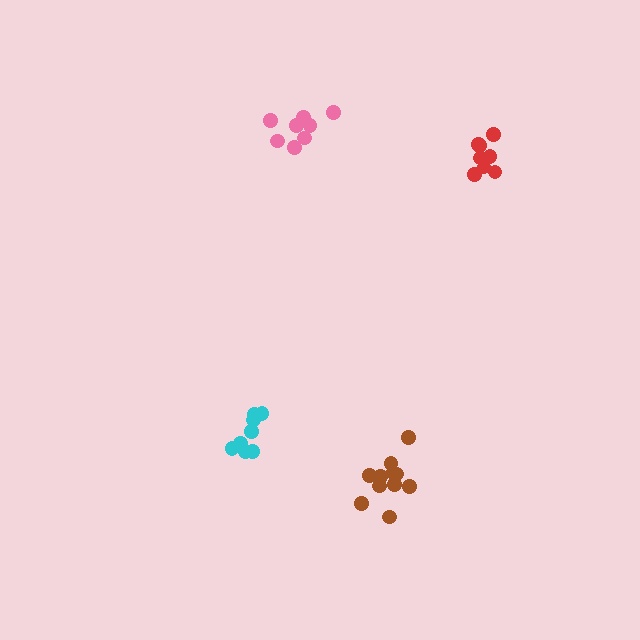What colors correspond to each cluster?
The clusters are colored: pink, brown, red, cyan.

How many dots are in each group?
Group 1: 8 dots, Group 2: 11 dots, Group 3: 8 dots, Group 4: 8 dots (35 total).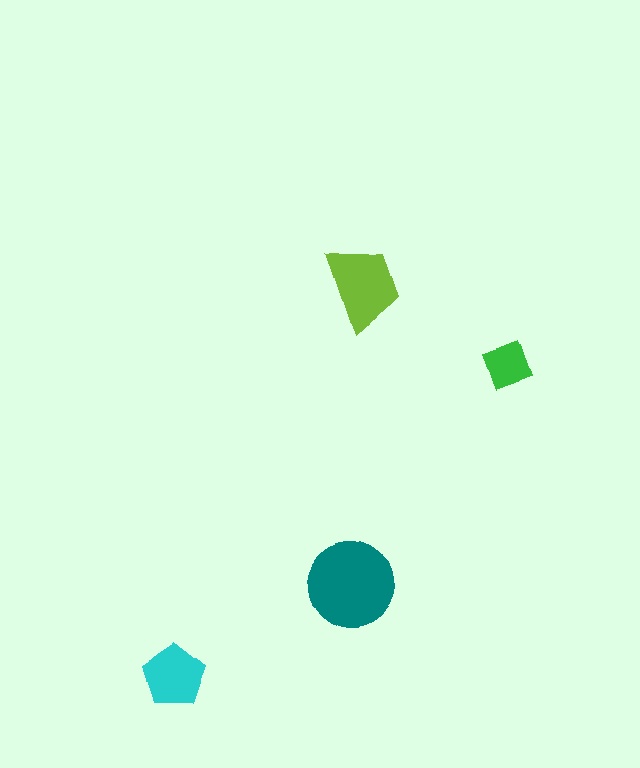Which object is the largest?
The teal circle.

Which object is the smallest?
The green diamond.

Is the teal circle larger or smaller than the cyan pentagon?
Larger.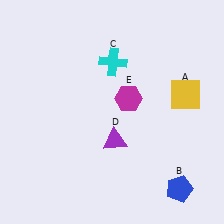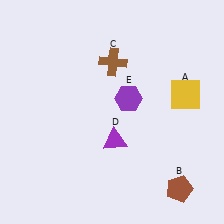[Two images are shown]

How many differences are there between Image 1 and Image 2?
There are 3 differences between the two images.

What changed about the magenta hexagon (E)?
In Image 1, E is magenta. In Image 2, it changed to purple.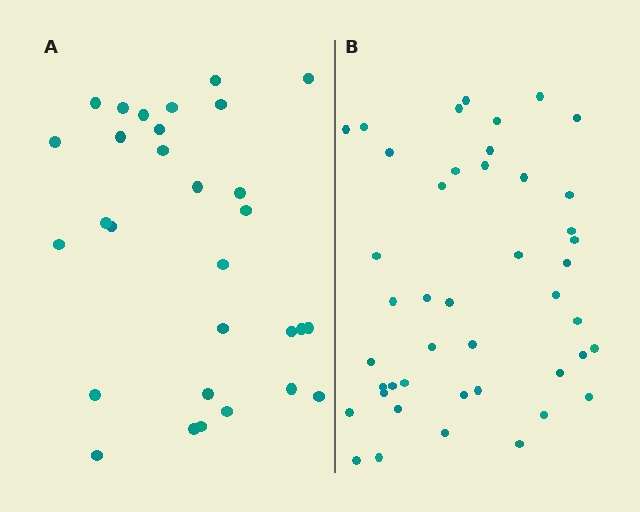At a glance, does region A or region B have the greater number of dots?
Region B (the right region) has more dots.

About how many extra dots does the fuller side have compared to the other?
Region B has approximately 15 more dots than region A.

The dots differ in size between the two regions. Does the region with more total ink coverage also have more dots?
No. Region A has more total ink coverage because its dots are larger, but region B actually contains more individual dots. Total area can be misleading — the number of items is what matters here.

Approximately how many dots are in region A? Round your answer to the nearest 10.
About 30 dots.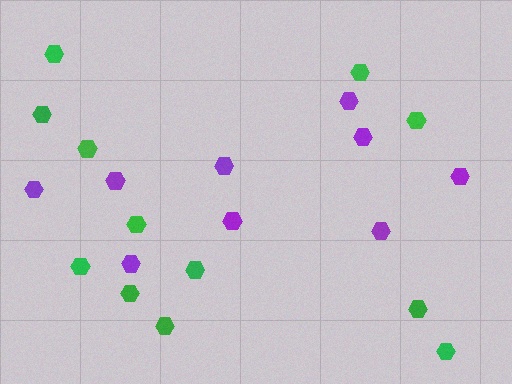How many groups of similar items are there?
There are 2 groups: one group of purple hexagons (9) and one group of green hexagons (12).